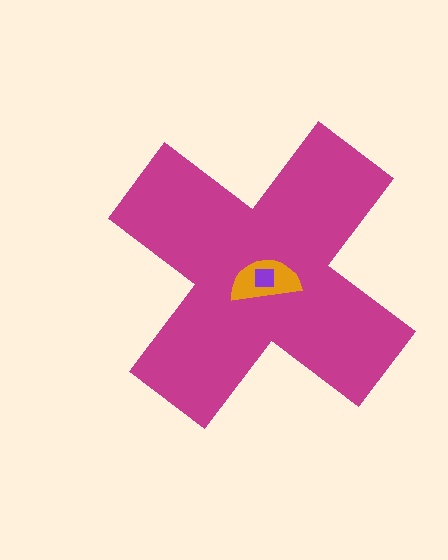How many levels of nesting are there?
3.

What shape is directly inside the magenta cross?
The orange semicircle.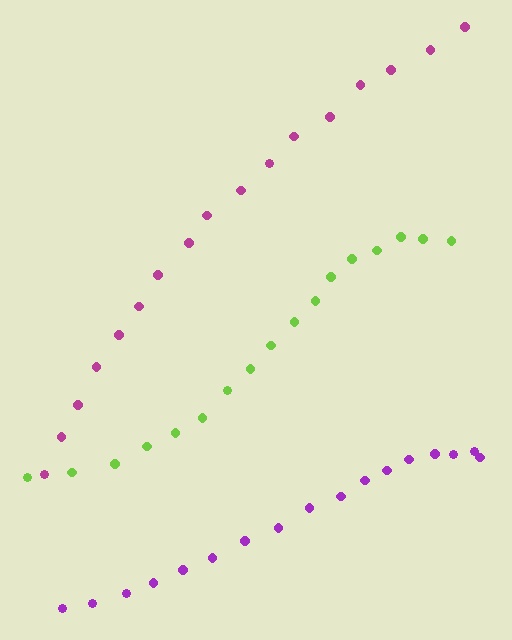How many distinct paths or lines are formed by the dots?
There are 3 distinct paths.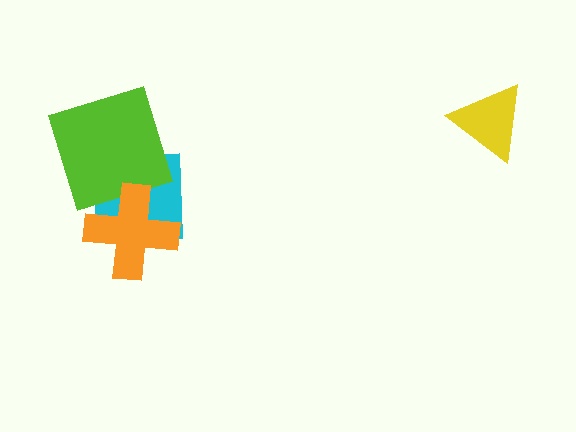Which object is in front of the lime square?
The orange cross is in front of the lime square.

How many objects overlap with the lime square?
2 objects overlap with the lime square.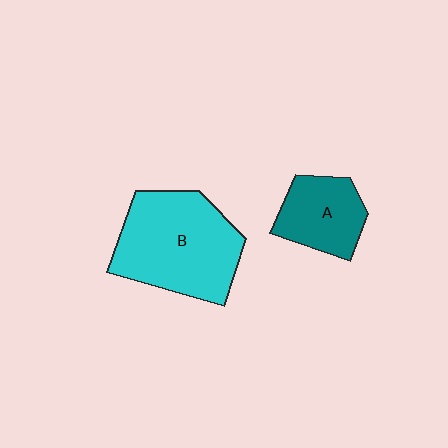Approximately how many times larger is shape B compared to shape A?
Approximately 1.9 times.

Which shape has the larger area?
Shape B (cyan).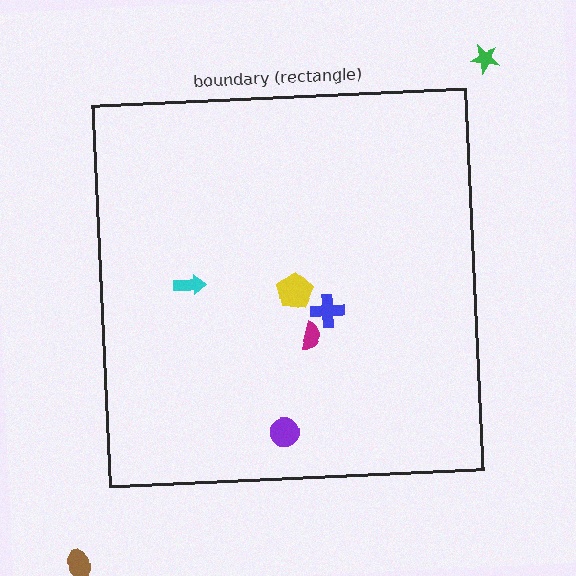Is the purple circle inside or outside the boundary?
Inside.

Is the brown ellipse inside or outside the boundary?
Outside.